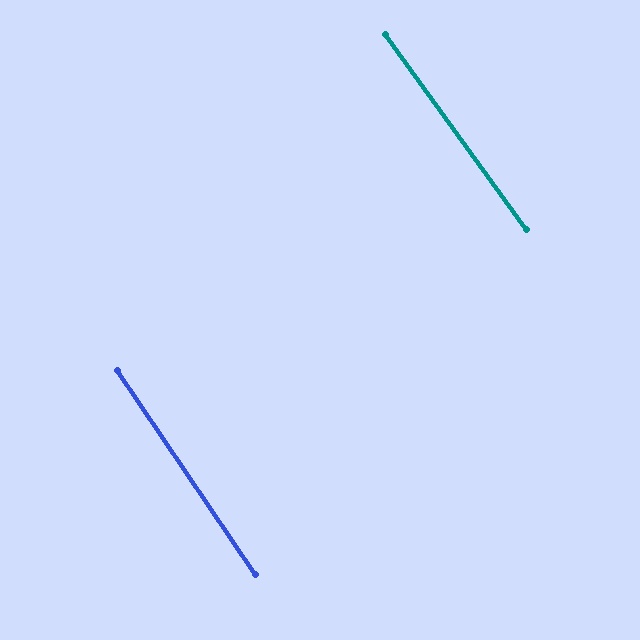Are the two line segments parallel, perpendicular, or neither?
Parallel — their directions differ by only 1.8°.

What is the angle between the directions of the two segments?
Approximately 2 degrees.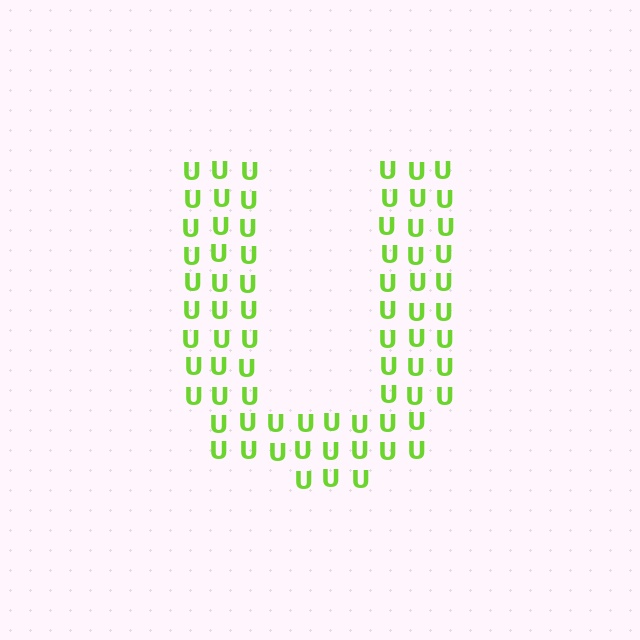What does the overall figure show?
The overall figure shows the letter U.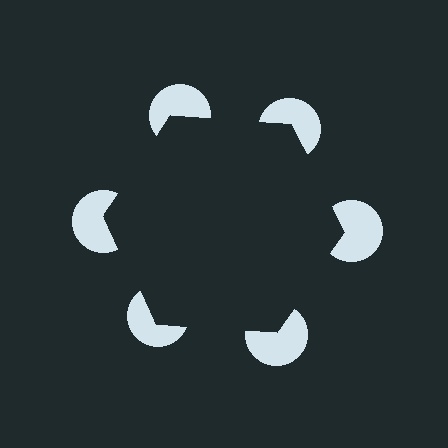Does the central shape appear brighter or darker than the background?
It typically appears slightly darker than the background, even though no actual brightness change is drawn.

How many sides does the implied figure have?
6 sides.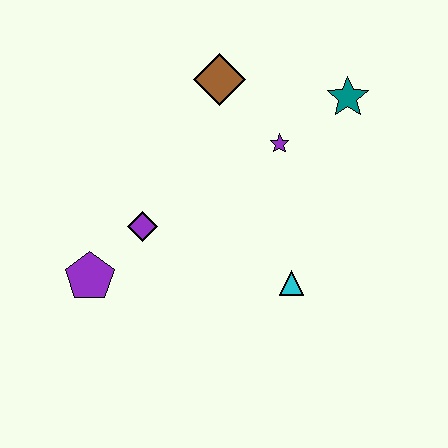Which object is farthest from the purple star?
The purple pentagon is farthest from the purple star.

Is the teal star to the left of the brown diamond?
No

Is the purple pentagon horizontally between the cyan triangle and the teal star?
No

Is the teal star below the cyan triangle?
No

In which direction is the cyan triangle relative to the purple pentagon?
The cyan triangle is to the right of the purple pentagon.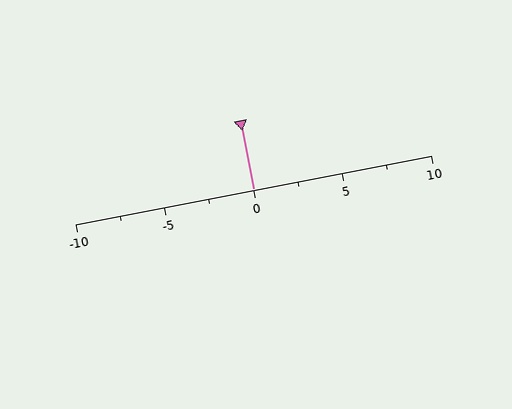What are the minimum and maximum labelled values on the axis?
The axis runs from -10 to 10.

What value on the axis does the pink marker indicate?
The marker indicates approximately 0.